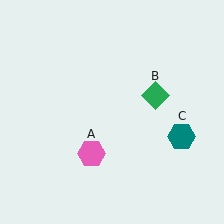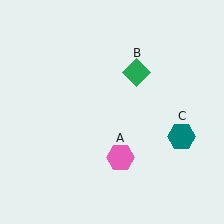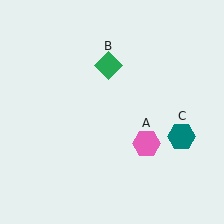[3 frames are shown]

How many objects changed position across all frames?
2 objects changed position: pink hexagon (object A), green diamond (object B).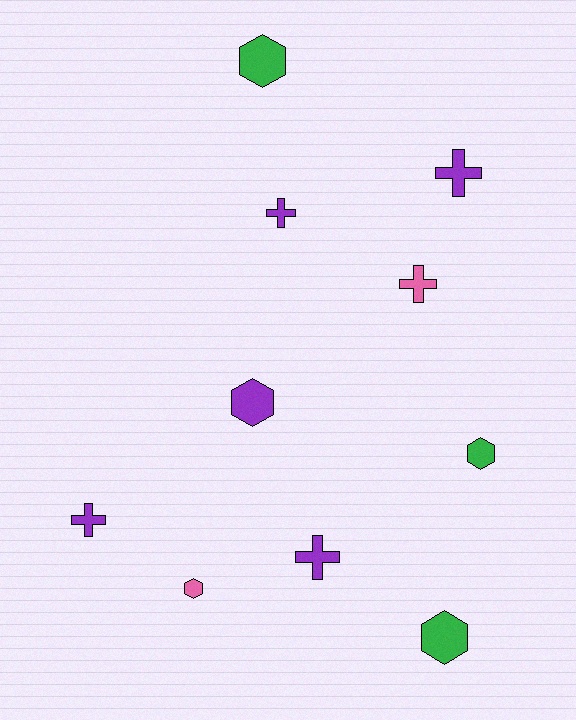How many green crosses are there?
There are no green crosses.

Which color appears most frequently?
Purple, with 5 objects.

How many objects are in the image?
There are 10 objects.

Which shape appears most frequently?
Hexagon, with 5 objects.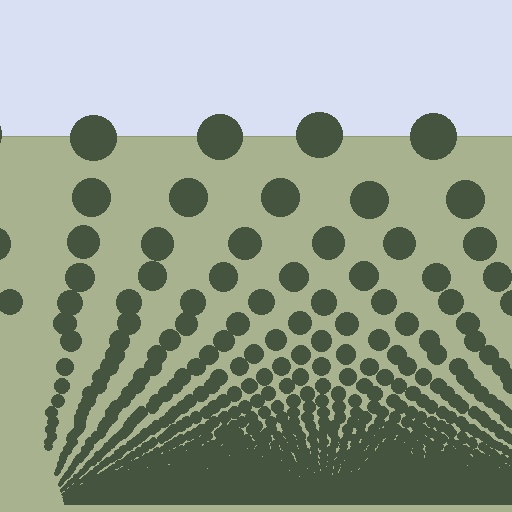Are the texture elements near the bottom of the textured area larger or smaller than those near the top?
Smaller. The gradient is inverted — elements near the bottom are smaller and denser.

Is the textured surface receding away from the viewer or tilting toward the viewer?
The surface appears to tilt toward the viewer. Texture elements get larger and sparser toward the top.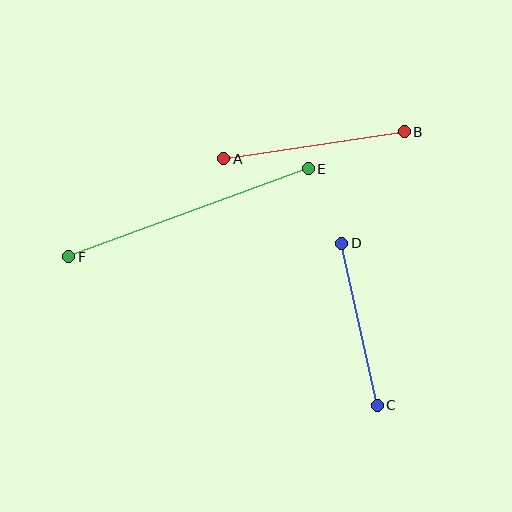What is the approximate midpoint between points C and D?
The midpoint is at approximately (360, 324) pixels.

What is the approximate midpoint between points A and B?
The midpoint is at approximately (314, 145) pixels.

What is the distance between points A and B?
The distance is approximately 183 pixels.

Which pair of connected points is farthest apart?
Points E and F are farthest apart.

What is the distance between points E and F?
The distance is approximately 255 pixels.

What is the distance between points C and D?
The distance is approximately 166 pixels.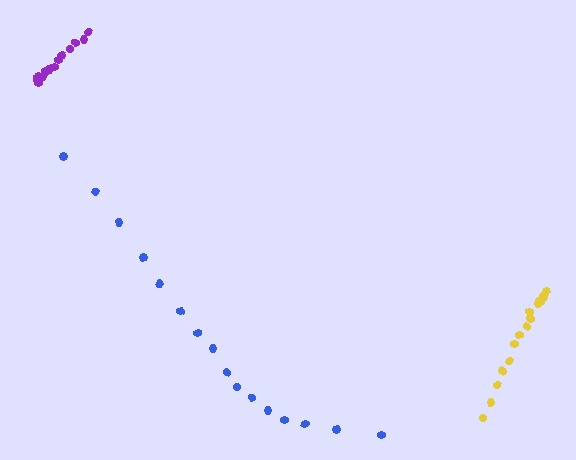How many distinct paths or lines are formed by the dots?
There are 3 distinct paths.